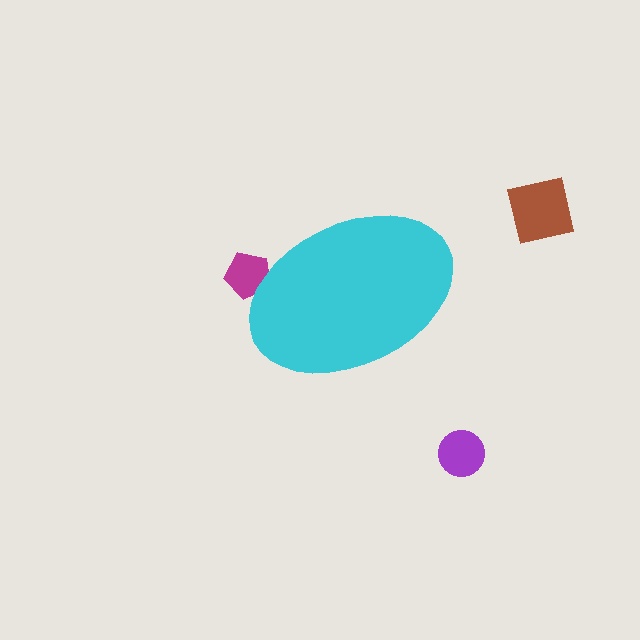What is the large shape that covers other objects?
A cyan ellipse.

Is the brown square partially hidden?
No, the brown square is fully visible.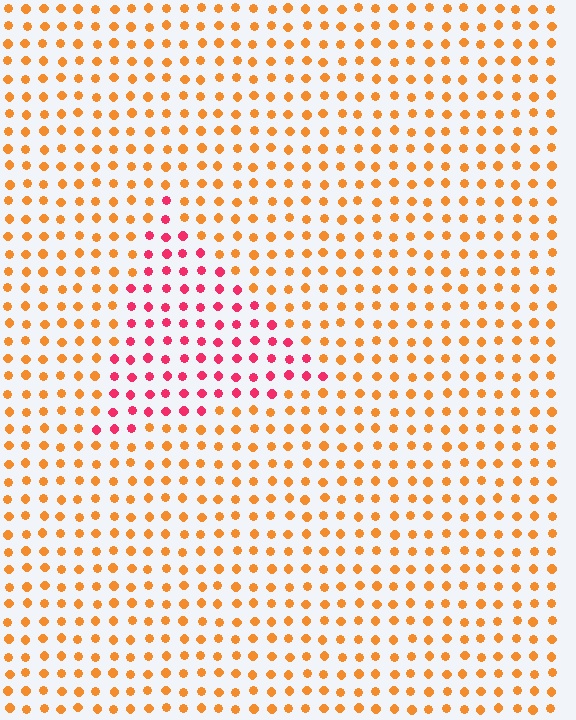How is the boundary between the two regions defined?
The boundary is defined purely by a slight shift in hue (about 47 degrees). Spacing, size, and orientation are identical on both sides.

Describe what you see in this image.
The image is filled with small orange elements in a uniform arrangement. A triangle-shaped region is visible where the elements are tinted to a slightly different hue, forming a subtle color boundary.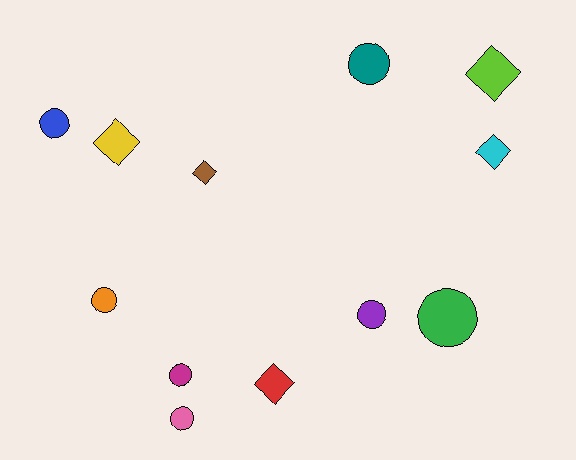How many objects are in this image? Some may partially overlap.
There are 12 objects.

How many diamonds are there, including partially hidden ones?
There are 5 diamonds.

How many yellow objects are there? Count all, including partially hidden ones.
There is 1 yellow object.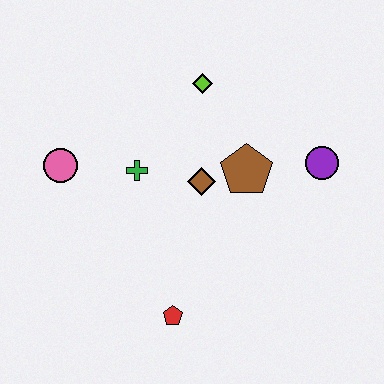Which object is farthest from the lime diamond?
The red pentagon is farthest from the lime diamond.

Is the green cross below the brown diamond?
No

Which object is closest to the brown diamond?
The brown pentagon is closest to the brown diamond.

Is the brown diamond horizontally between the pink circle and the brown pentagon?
Yes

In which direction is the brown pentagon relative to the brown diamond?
The brown pentagon is to the right of the brown diamond.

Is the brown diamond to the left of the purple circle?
Yes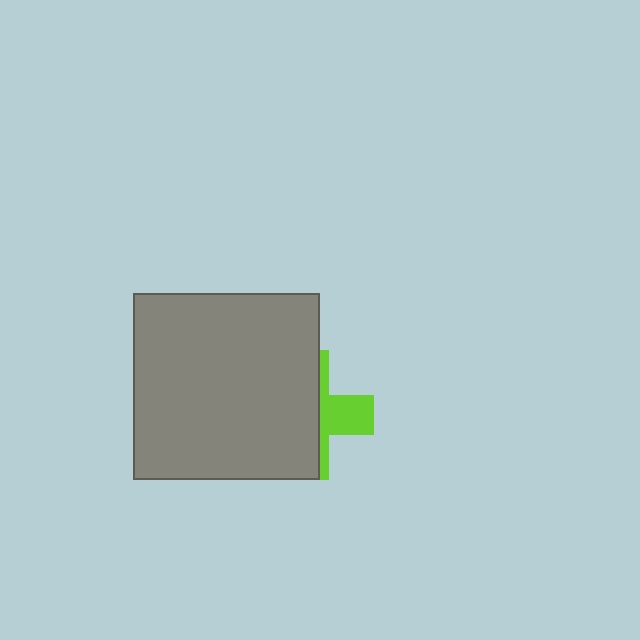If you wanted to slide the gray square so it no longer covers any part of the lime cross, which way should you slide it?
Slide it left — that is the most direct way to separate the two shapes.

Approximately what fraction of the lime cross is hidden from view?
Roughly 65% of the lime cross is hidden behind the gray square.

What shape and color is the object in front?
The object in front is a gray square.